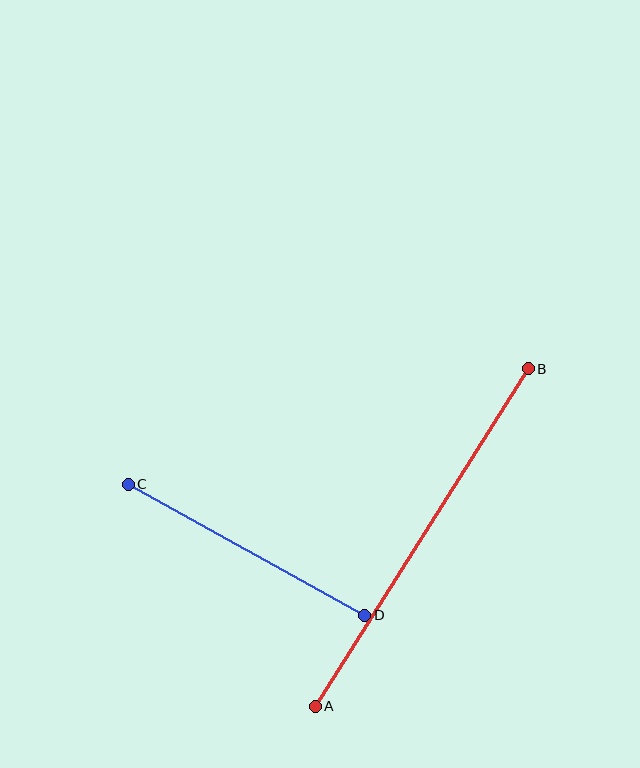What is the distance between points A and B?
The distance is approximately 399 pixels.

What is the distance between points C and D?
The distance is approximately 270 pixels.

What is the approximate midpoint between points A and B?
The midpoint is at approximately (422, 537) pixels.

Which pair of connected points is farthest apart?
Points A and B are farthest apart.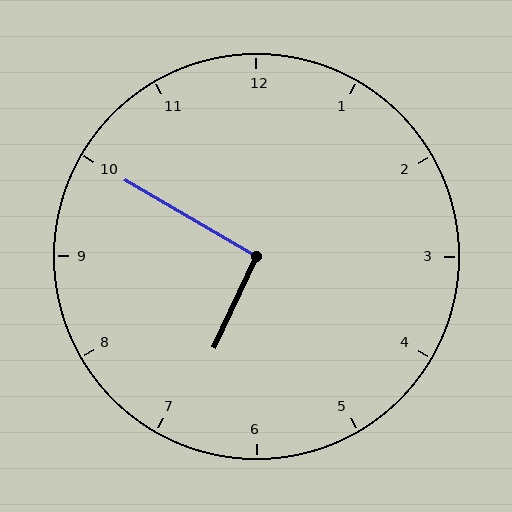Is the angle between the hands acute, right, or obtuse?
It is right.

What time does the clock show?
6:50.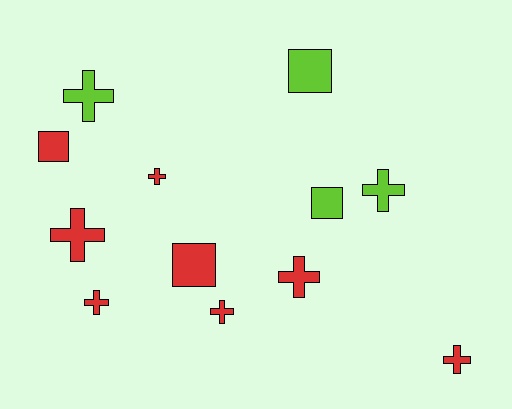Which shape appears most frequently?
Cross, with 8 objects.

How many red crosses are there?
There are 6 red crosses.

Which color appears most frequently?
Red, with 8 objects.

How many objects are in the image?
There are 12 objects.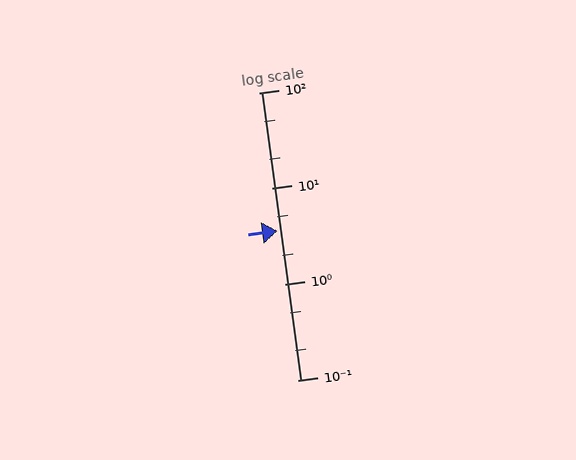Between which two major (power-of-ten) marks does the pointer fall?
The pointer is between 1 and 10.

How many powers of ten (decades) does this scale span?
The scale spans 3 decades, from 0.1 to 100.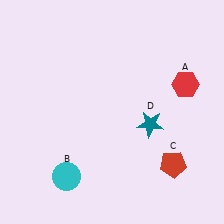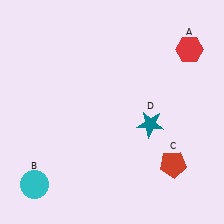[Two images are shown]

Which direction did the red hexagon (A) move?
The red hexagon (A) moved up.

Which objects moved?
The objects that moved are: the red hexagon (A), the cyan circle (B).